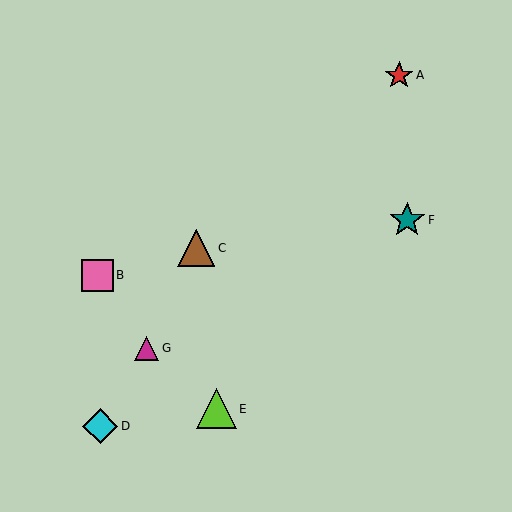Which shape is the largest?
The lime triangle (labeled E) is the largest.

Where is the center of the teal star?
The center of the teal star is at (407, 220).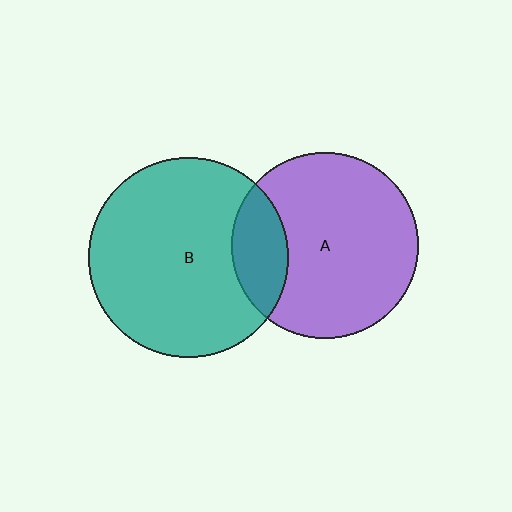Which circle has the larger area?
Circle B (teal).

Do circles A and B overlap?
Yes.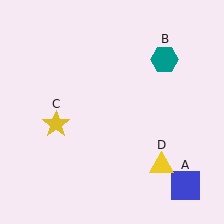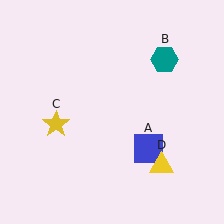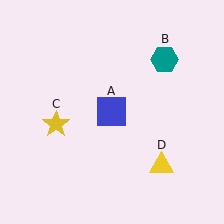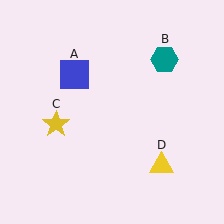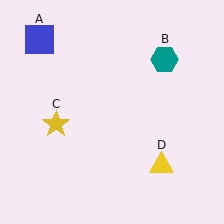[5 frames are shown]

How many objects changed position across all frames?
1 object changed position: blue square (object A).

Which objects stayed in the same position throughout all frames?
Teal hexagon (object B) and yellow star (object C) and yellow triangle (object D) remained stationary.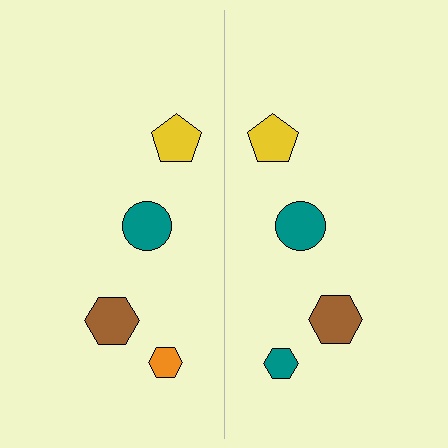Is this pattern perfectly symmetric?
No, the pattern is not perfectly symmetric. The teal hexagon on the right side breaks the symmetry — its mirror counterpart is orange.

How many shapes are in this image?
There are 8 shapes in this image.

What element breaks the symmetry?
The teal hexagon on the right side breaks the symmetry — its mirror counterpart is orange.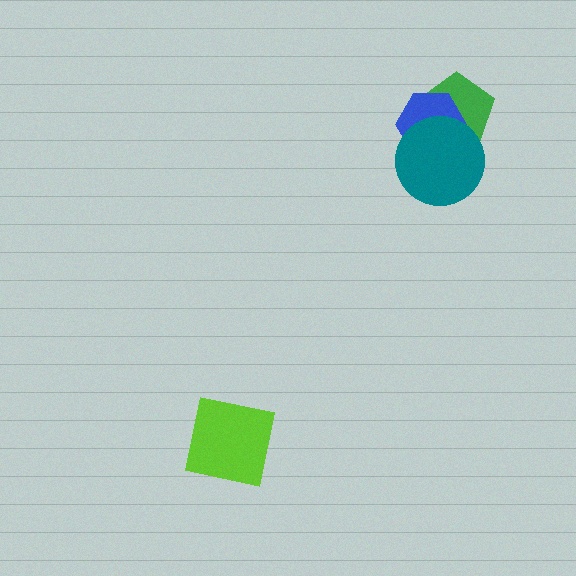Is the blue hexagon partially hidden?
Yes, it is partially covered by another shape.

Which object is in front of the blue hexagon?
The teal circle is in front of the blue hexagon.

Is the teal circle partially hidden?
No, no other shape covers it.